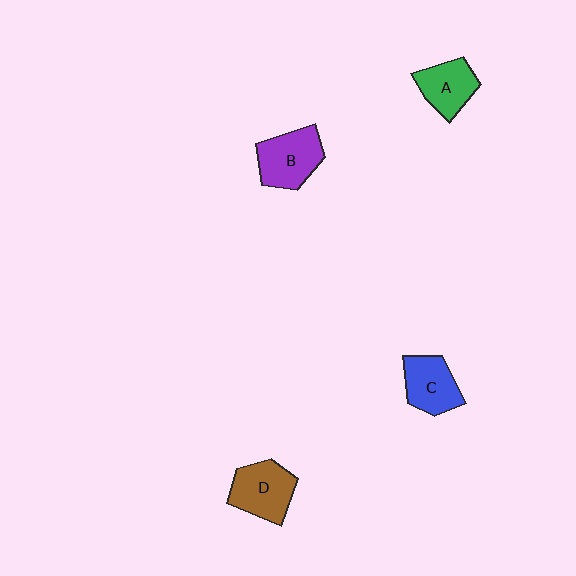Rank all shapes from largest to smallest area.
From largest to smallest: B (purple), D (brown), C (blue), A (green).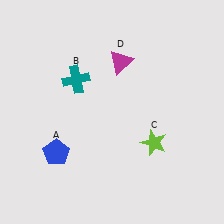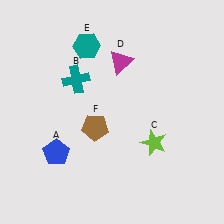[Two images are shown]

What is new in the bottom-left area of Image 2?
A brown pentagon (F) was added in the bottom-left area of Image 2.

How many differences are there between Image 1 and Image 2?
There are 2 differences between the two images.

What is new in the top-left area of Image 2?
A teal hexagon (E) was added in the top-left area of Image 2.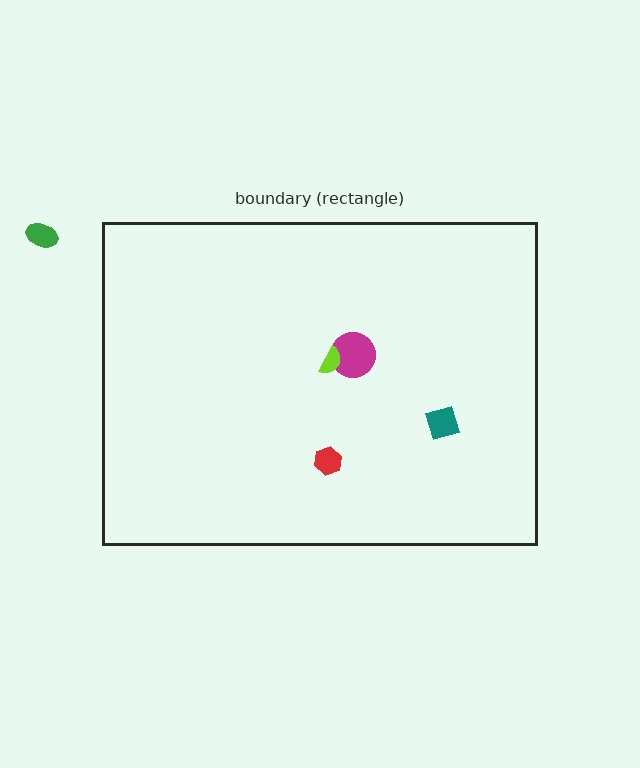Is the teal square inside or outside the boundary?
Inside.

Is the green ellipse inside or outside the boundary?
Outside.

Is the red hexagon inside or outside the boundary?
Inside.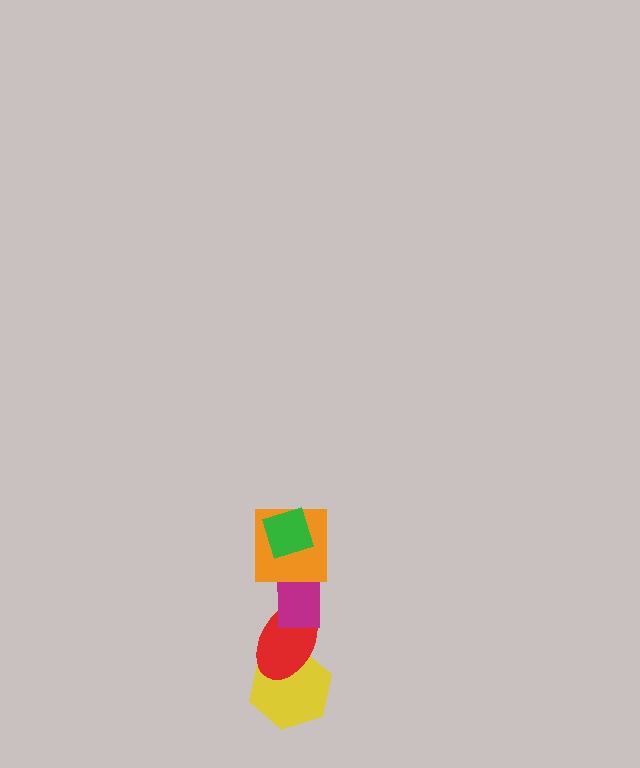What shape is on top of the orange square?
The green diamond is on top of the orange square.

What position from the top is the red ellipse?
The red ellipse is 4th from the top.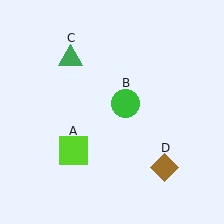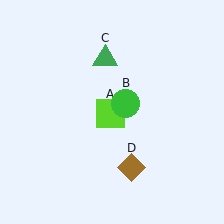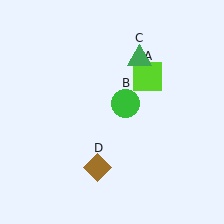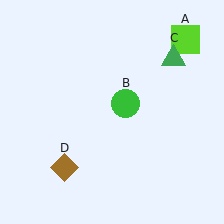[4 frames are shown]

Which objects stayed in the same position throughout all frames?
Green circle (object B) remained stationary.